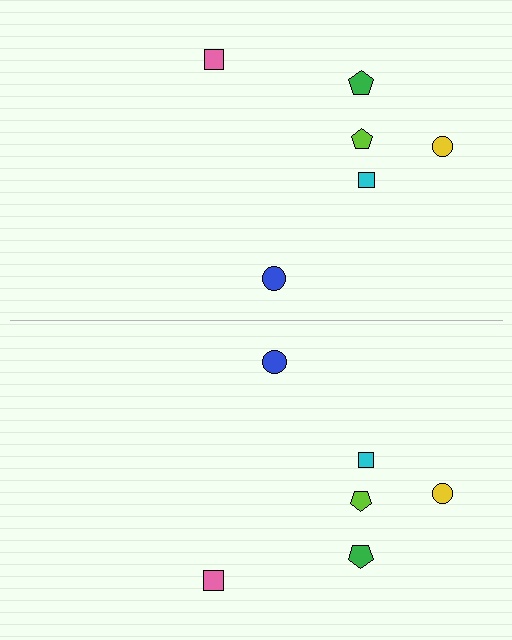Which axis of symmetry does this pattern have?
The pattern has a horizontal axis of symmetry running through the center of the image.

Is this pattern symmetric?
Yes, this pattern has bilateral (reflection) symmetry.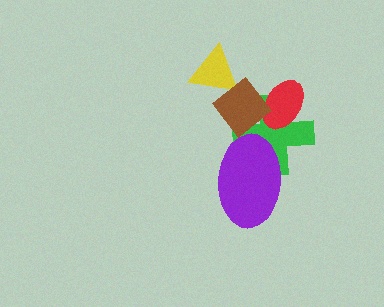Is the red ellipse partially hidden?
Yes, it is partially covered by another shape.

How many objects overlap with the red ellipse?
2 objects overlap with the red ellipse.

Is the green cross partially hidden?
Yes, it is partially covered by another shape.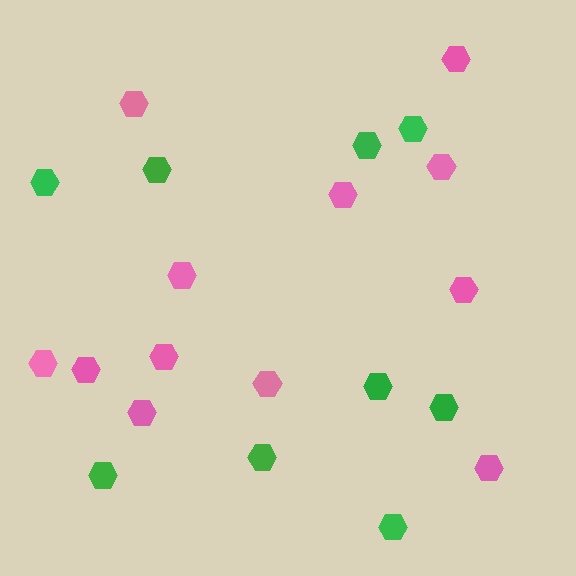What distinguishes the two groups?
There are 2 groups: one group of pink hexagons (12) and one group of green hexagons (9).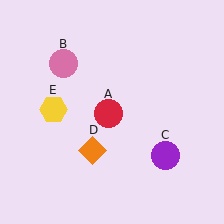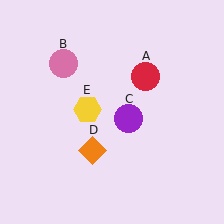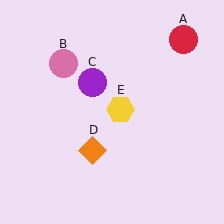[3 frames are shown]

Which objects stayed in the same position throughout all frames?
Pink circle (object B) and orange diamond (object D) remained stationary.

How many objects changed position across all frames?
3 objects changed position: red circle (object A), purple circle (object C), yellow hexagon (object E).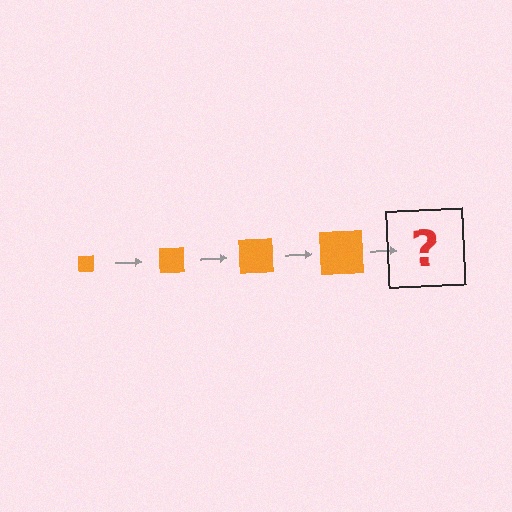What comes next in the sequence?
The next element should be an orange square, larger than the previous one.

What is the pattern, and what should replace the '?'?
The pattern is that the square gets progressively larger each step. The '?' should be an orange square, larger than the previous one.